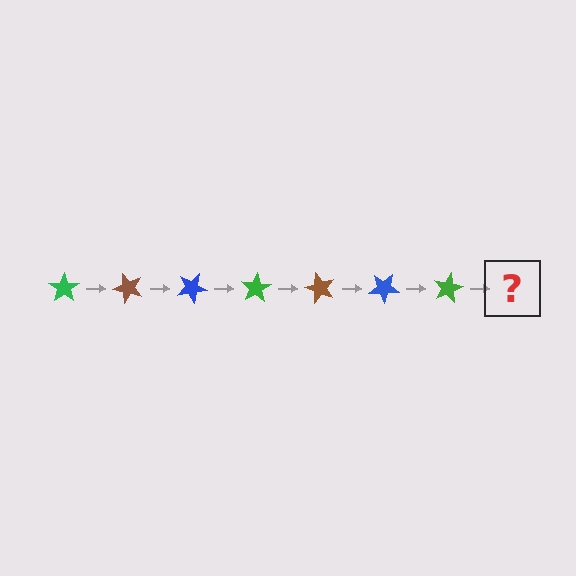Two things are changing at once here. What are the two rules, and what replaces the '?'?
The two rules are that it rotates 50 degrees each step and the color cycles through green, brown, and blue. The '?' should be a brown star, rotated 350 degrees from the start.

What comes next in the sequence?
The next element should be a brown star, rotated 350 degrees from the start.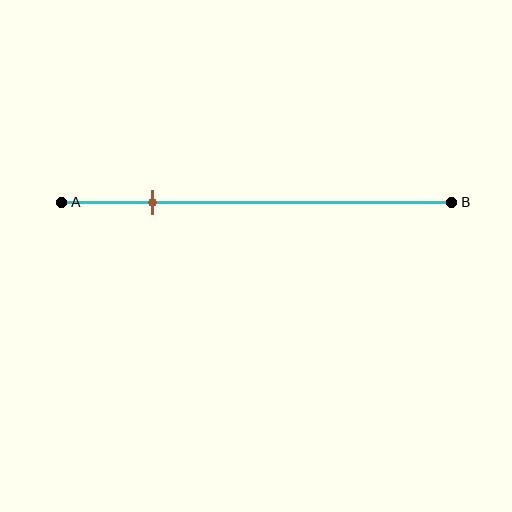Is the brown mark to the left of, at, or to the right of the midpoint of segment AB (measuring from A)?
The brown mark is to the left of the midpoint of segment AB.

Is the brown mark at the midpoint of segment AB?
No, the mark is at about 25% from A, not at the 50% midpoint.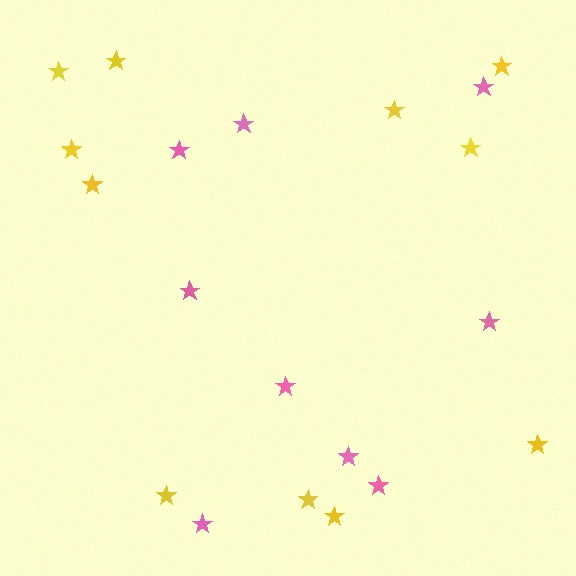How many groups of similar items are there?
There are 2 groups: one group of pink stars (9) and one group of yellow stars (11).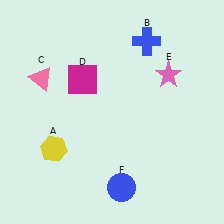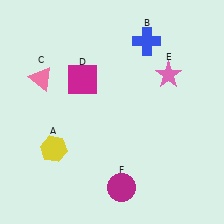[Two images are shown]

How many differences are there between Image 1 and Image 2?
There is 1 difference between the two images.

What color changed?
The circle (F) changed from blue in Image 1 to magenta in Image 2.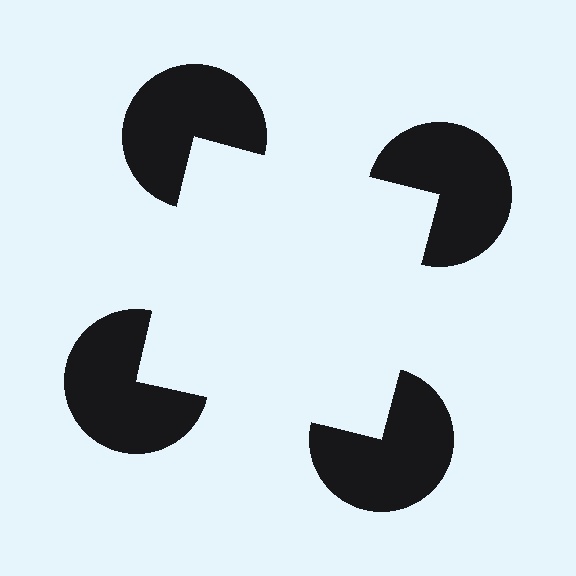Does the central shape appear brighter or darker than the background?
It typically appears slightly brighter than the background, even though no actual brightness change is drawn.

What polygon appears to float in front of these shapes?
An illusory square — its edges are inferred from the aligned wedge cuts in the pac-man discs, not physically drawn.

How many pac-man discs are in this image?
There are 4 — one at each vertex of the illusory square.